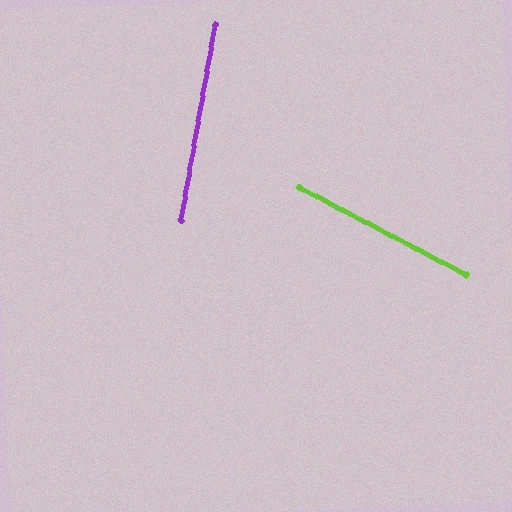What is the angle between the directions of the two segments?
Approximately 72 degrees.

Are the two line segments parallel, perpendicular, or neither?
Neither parallel nor perpendicular — they differ by about 72°.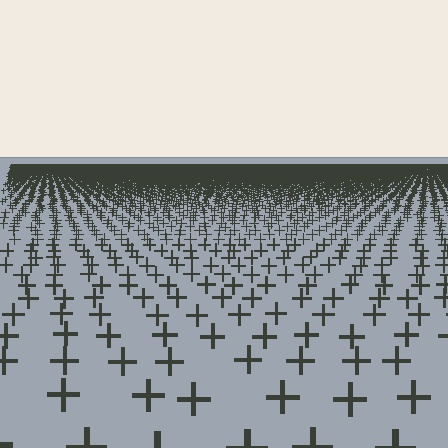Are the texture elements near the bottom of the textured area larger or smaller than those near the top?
Larger. Near the bottom, elements are closer to the viewer and appear at a bigger on-screen size.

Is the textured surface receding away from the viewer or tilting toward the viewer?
The surface is receding away from the viewer. Texture elements get smaller and denser toward the top.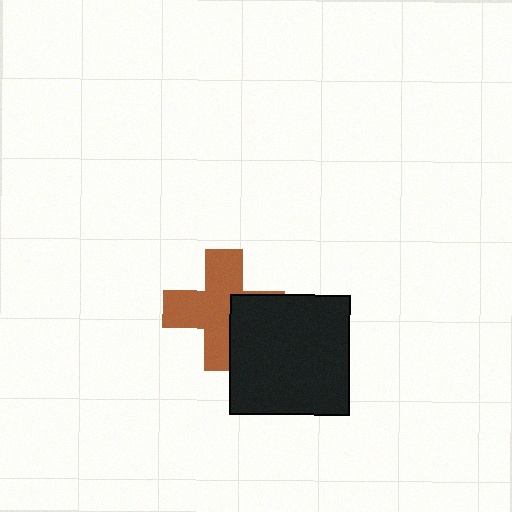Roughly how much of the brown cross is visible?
Most of it is visible (roughly 67%).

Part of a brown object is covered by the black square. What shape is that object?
It is a cross.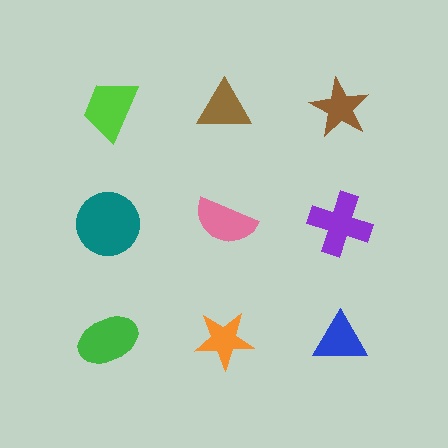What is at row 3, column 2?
An orange star.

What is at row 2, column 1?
A teal circle.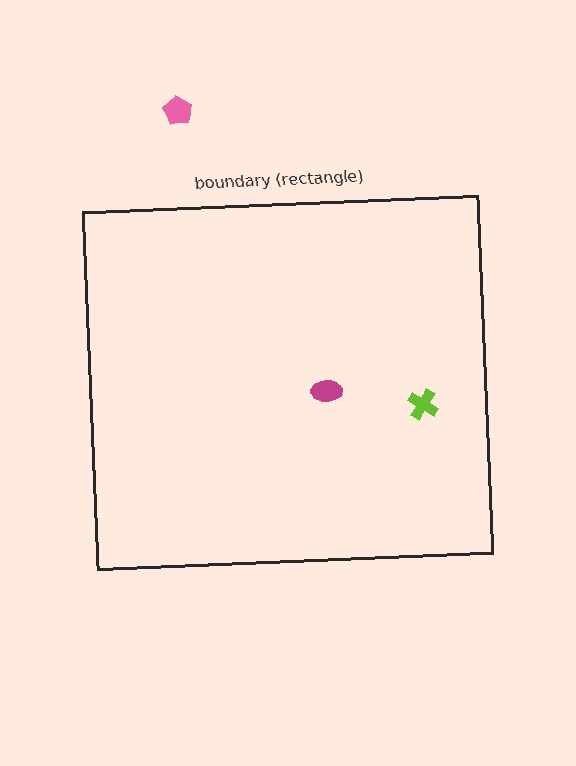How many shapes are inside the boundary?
2 inside, 1 outside.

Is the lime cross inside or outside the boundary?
Inside.